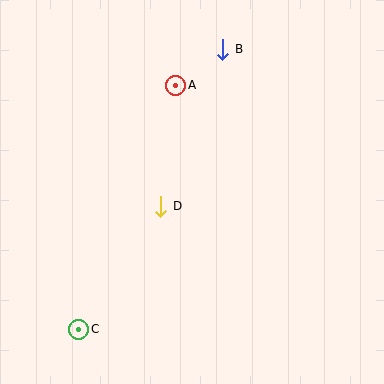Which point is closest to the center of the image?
Point D at (161, 206) is closest to the center.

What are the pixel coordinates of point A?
Point A is at (176, 85).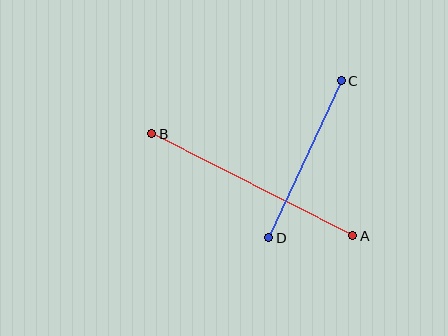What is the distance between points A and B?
The distance is approximately 225 pixels.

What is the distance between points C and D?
The distance is approximately 173 pixels.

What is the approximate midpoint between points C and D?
The midpoint is at approximately (305, 159) pixels.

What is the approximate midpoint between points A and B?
The midpoint is at approximately (252, 185) pixels.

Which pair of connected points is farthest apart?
Points A and B are farthest apart.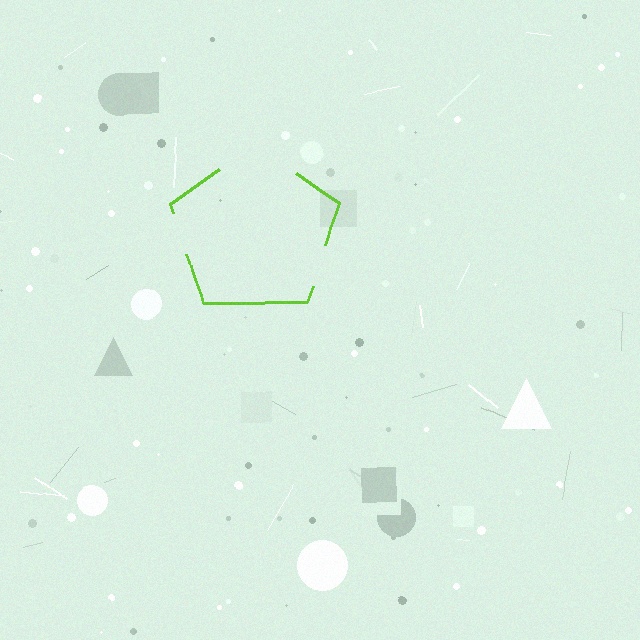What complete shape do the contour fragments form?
The contour fragments form a pentagon.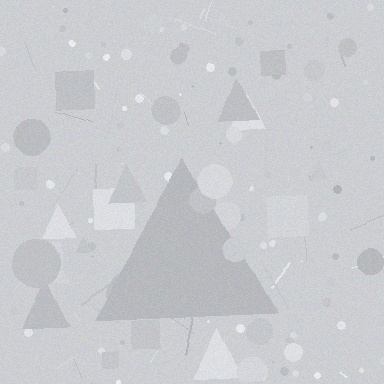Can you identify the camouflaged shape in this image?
The camouflaged shape is a triangle.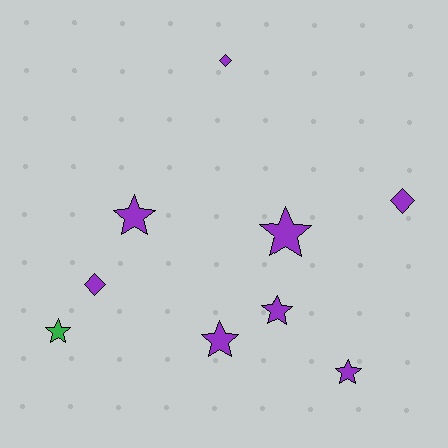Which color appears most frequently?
Purple, with 8 objects.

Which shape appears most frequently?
Star, with 6 objects.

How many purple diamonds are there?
There are 3 purple diamonds.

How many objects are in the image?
There are 9 objects.